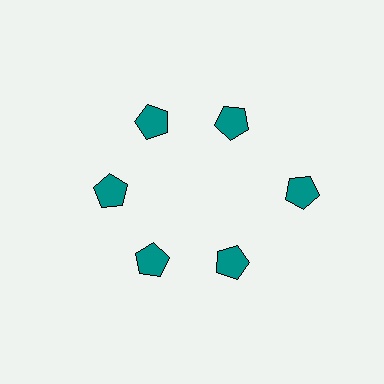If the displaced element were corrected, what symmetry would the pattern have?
It would have 6-fold rotational symmetry — the pattern would map onto itself every 60 degrees.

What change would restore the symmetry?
The symmetry would be restored by moving it inward, back onto the ring so that all 6 pentagons sit at equal angles and equal distance from the center.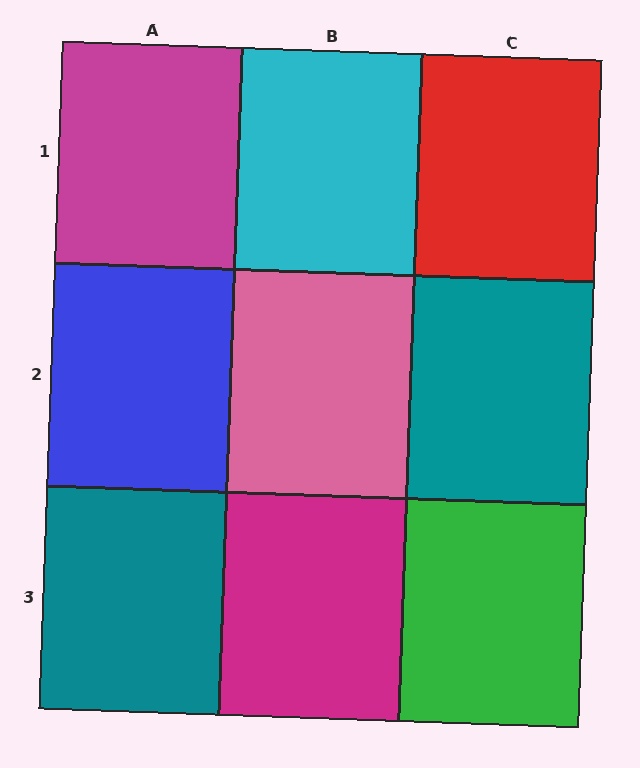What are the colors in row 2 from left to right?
Blue, pink, teal.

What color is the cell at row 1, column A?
Magenta.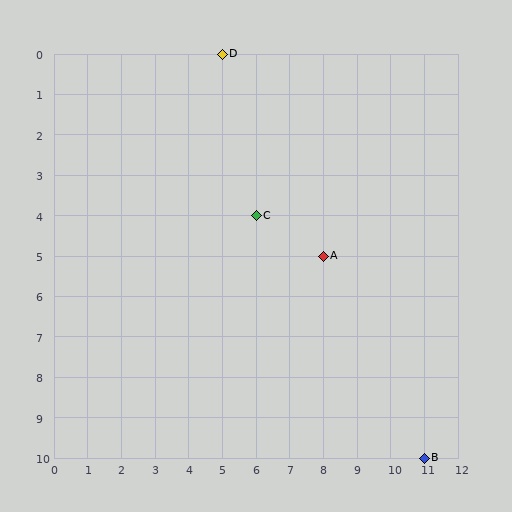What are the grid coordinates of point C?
Point C is at grid coordinates (6, 4).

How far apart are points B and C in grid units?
Points B and C are 5 columns and 6 rows apart (about 7.8 grid units diagonally).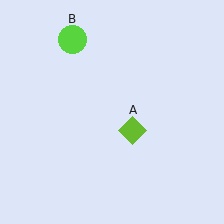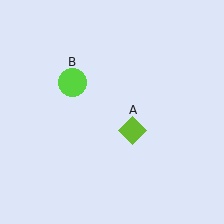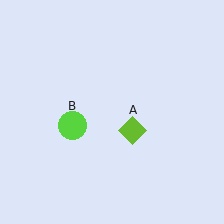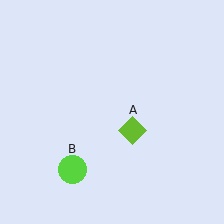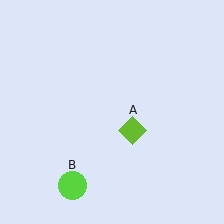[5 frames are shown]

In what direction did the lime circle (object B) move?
The lime circle (object B) moved down.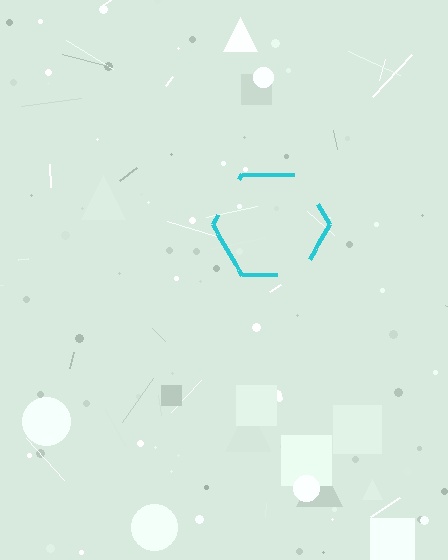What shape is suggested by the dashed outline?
The dashed outline suggests a hexagon.